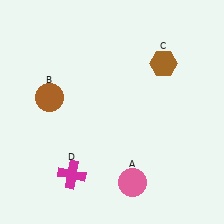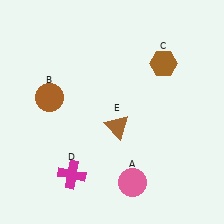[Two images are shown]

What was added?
A brown triangle (E) was added in Image 2.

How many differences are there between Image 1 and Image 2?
There is 1 difference between the two images.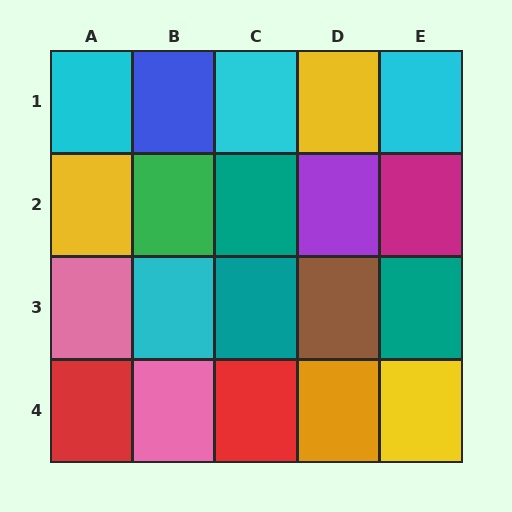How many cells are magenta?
1 cell is magenta.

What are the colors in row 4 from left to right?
Red, pink, red, orange, yellow.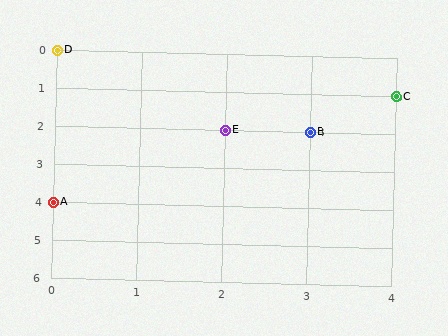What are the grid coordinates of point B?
Point B is at grid coordinates (3, 2).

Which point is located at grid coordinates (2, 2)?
Point E is at (2, 2).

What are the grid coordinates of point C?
Point C is at grid coordinates (4, 1).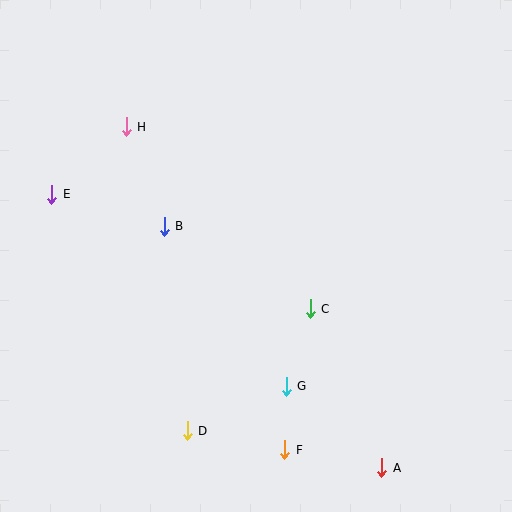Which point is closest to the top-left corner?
Point H is closest to the top-left corner.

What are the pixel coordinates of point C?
Point C is at (310, 309).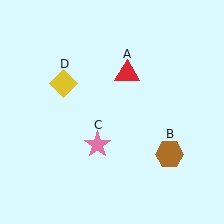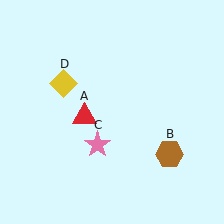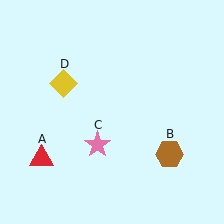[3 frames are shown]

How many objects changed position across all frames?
1 object changed position: red triangle (object A).